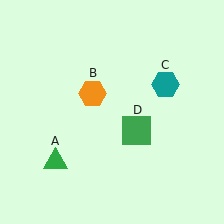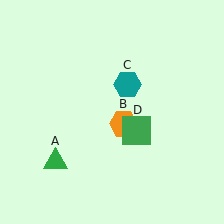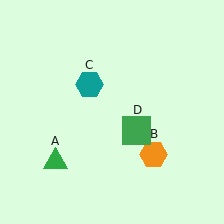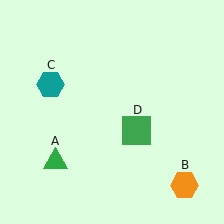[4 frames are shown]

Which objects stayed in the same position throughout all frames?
Green triangle (object A) and green square (object D) remained stationary.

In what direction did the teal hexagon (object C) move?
The teal hexagon (object C) moved left.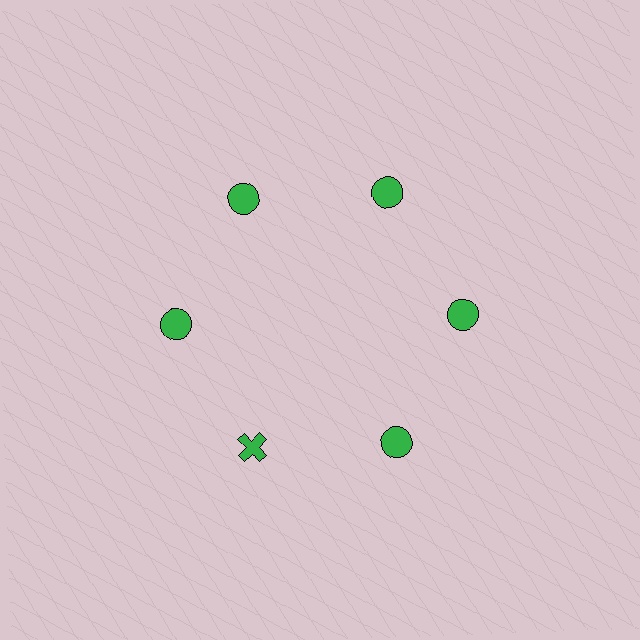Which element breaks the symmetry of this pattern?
The green cross at roughly the 7 o'clock position breaks the symmetry. All other shapes are green circles.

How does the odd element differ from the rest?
It has a different shape: cross instead of circle.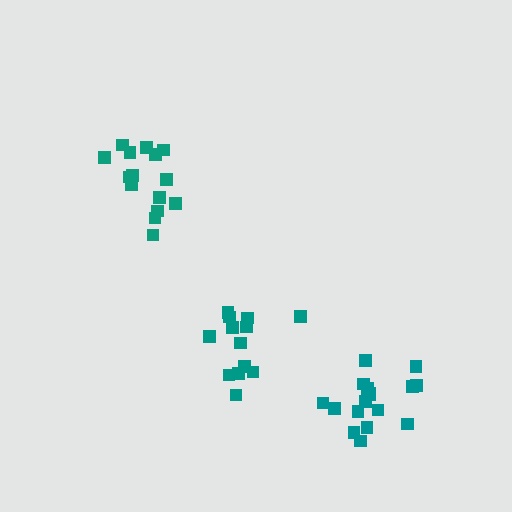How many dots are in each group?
Group 1: 15 dots, Group 2: 17 dots, Group 3: 13 dots (45 total).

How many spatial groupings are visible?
There are 3 spatial groupings.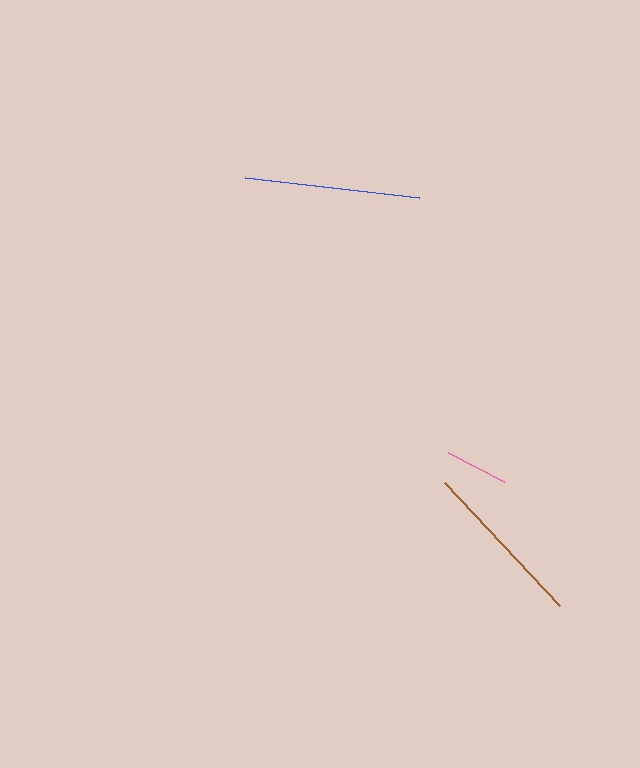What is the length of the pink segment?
The pink segment is approximately 63 pixels long.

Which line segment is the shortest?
The pink line is the shortest at approximately 63 pixels.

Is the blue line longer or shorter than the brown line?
The blue line is longer than the brown line.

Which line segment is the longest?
The blue line is the longest at approximately 175 pixels.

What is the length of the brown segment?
The brown segment is approximately 168 pixels long.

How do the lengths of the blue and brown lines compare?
The blue and brown lines are approximately the same length.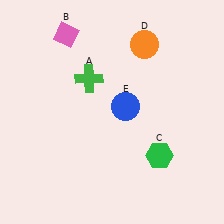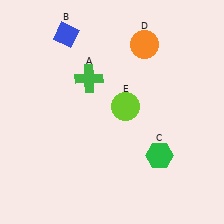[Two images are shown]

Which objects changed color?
B changed from pink to blue. E changed from blue to lime.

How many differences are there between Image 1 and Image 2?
There are 2 differences between the two images.